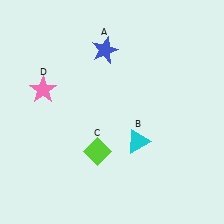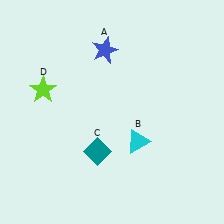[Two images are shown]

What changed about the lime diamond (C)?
In Image 1, C is lime. In Image 2, it changed to teal.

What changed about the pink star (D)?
In Image 1, D is pink. In Image 2, it changed to lime.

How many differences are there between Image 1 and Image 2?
There are 2 differences between the two images.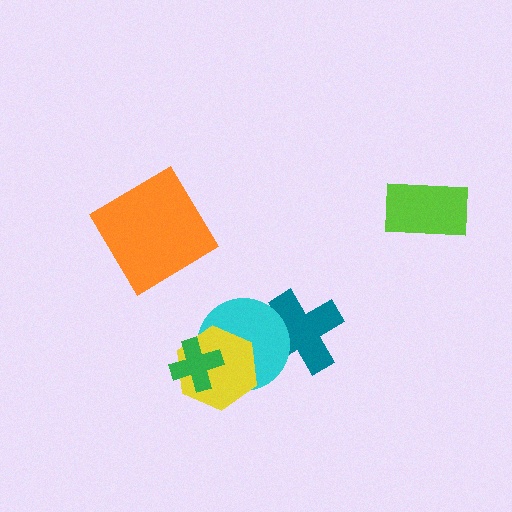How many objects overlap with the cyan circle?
3 objects overlap with the cyan circle.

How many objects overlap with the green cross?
2 objects overlap with the green cross.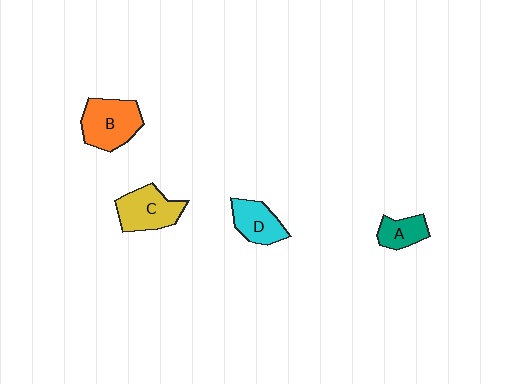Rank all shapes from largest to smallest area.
From largest to smallest: B (orange), C (yellow), D (cyan), A (teal).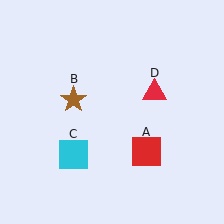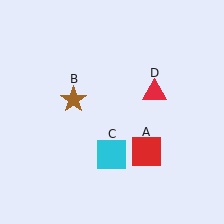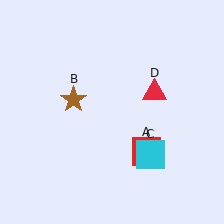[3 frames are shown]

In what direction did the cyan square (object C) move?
The cyan square (object C) moved right.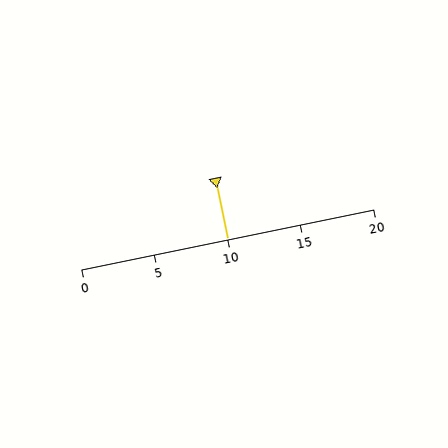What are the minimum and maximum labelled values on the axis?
The axis runs from 0 to 20.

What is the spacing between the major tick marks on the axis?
The major ticks are spaced 5 apart.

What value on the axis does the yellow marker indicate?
The marker indicates approximately 10.